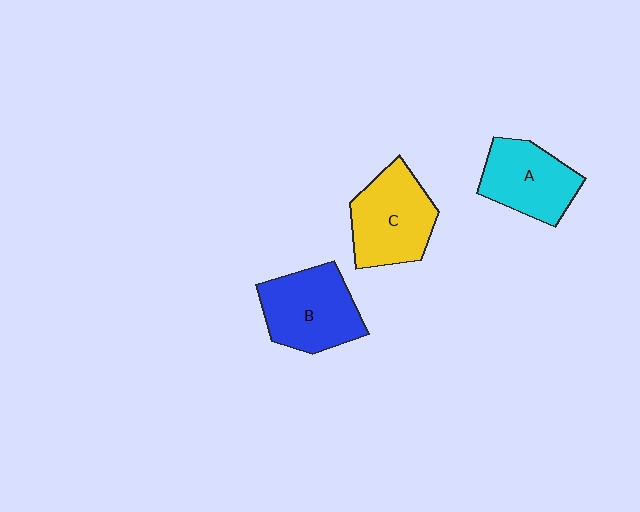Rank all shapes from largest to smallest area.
From largest to smallest: B (blue), C (yellow), A (cyan).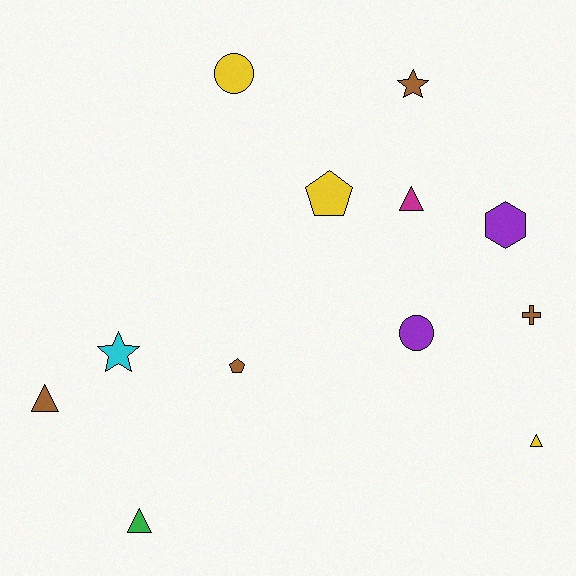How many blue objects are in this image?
There are no blue objects.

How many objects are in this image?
There are 12 objects.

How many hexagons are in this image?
There is 1 hexagon.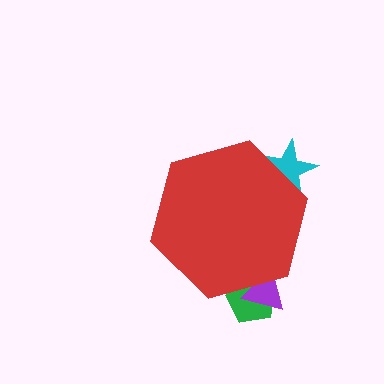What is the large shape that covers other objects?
A red hexagon.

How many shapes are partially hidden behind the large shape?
3 shapes are partially hidden.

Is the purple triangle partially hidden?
Yes, the purple triangle is partially hidden behind the red hexagon.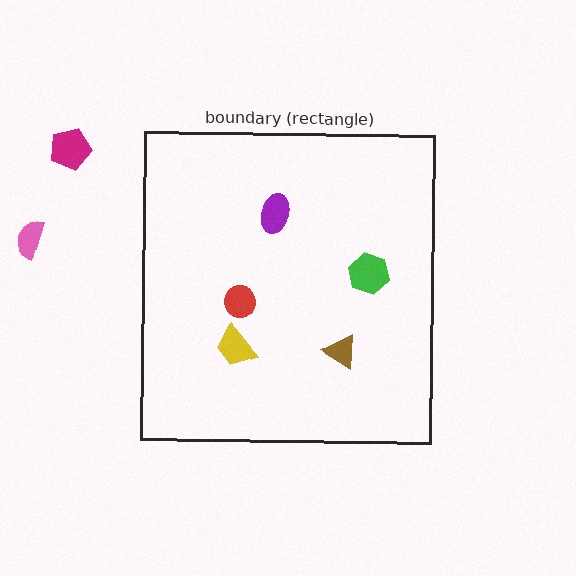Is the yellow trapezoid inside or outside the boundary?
Inside.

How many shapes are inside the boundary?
5 inside, 2 outside.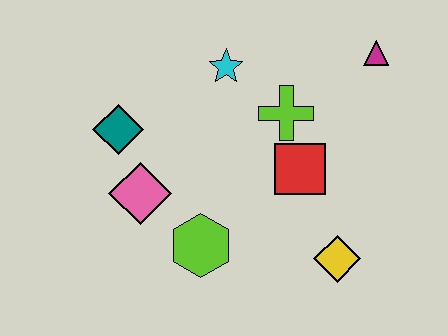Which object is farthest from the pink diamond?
The magenta triangle is farthest from the pink diamond.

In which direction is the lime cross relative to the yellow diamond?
The lime cross is above the yellow diamond.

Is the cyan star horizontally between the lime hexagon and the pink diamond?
No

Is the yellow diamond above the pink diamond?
No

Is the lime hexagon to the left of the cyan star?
Yes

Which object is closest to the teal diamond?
The pink diamond is closest to the teal diamond.